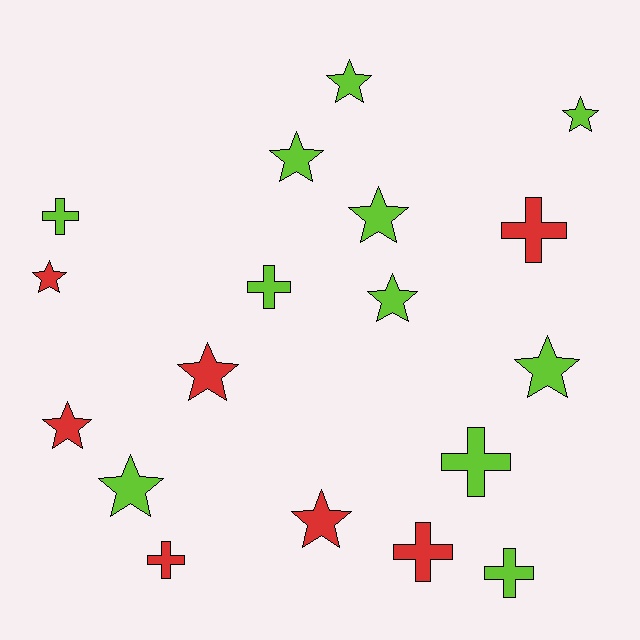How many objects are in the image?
There are 18 objects.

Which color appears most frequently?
Lime, with 11 objects.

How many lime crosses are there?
There are 4 lime crosses.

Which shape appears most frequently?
Star, with 11 objects.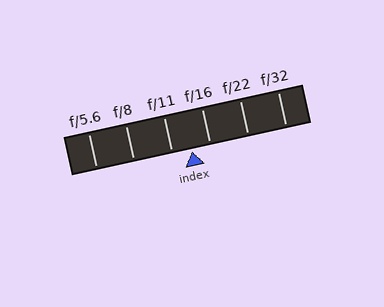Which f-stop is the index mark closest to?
The index mark is closest to f/16.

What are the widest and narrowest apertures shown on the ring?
The widest aperture shown is f/5.6 and the narrowest is f/32.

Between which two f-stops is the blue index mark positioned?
The index mark is between f/11 and f/16.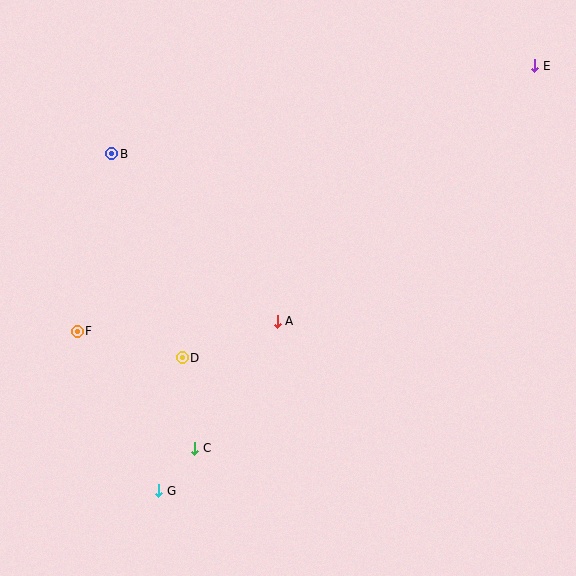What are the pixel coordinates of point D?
Point D is at (182, 358).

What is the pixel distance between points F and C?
The distance between F and C is 166 pixels.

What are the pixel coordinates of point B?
Point B is at (112, 154).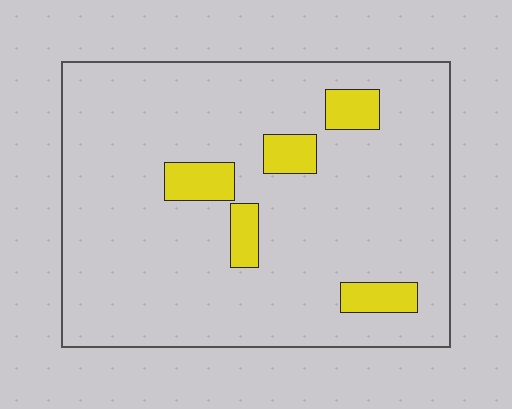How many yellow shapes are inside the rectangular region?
5.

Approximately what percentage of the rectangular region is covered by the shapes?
Approximately 10%.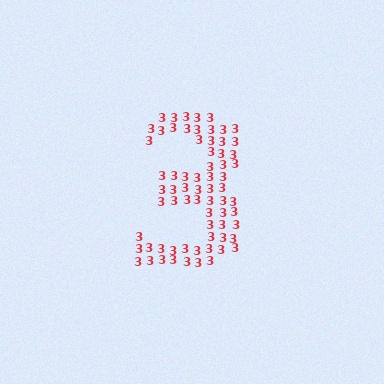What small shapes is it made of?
It is made of small digit 3's.